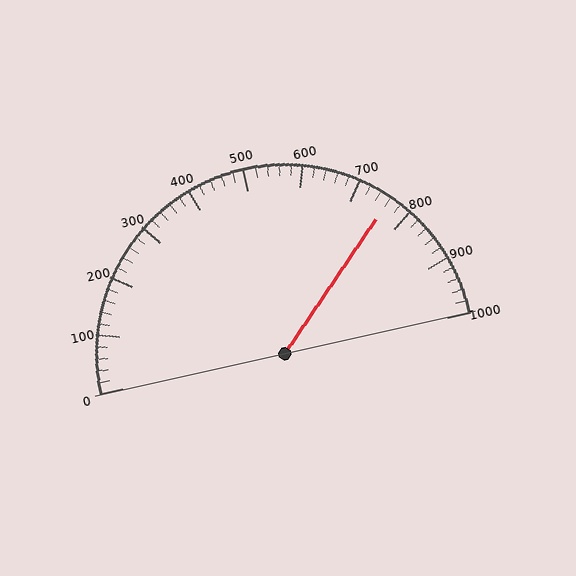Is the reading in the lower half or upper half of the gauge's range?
The reading is in the upper half of the range (0 to 1000).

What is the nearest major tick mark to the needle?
The nearest major tick mark is 800.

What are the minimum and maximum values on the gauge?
The gauge ranges from 0 to 1000.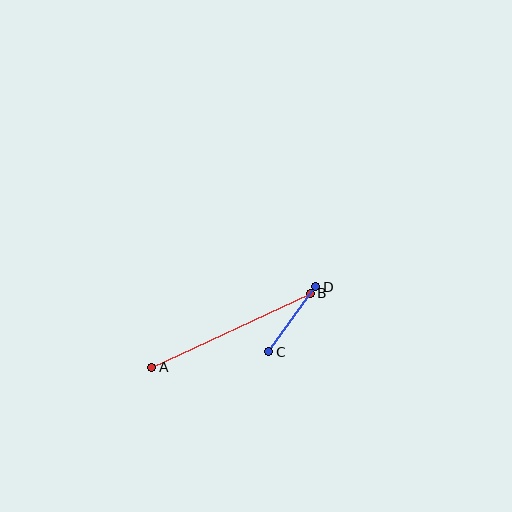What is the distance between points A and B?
The distance is approximately 175 pixels.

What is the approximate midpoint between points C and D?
The midpoint is at approximately (292, 319) pixels.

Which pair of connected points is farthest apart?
Points A and B are farthest apart.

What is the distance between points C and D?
The distance is approximately 80 pixels.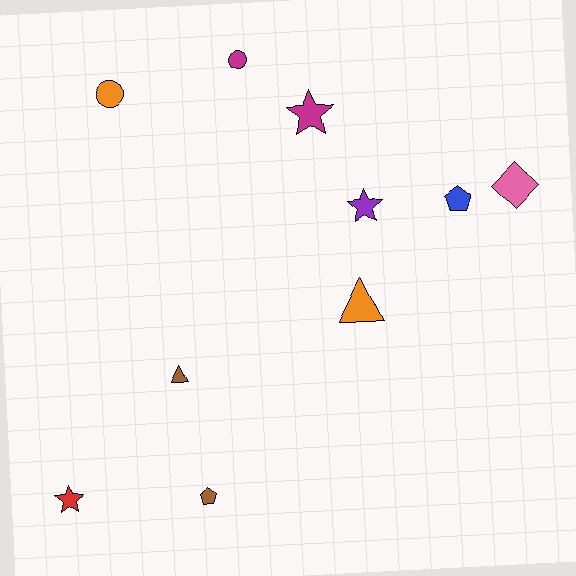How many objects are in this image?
There are 10 objects.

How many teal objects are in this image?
There are no teal objects.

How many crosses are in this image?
There are no crosses.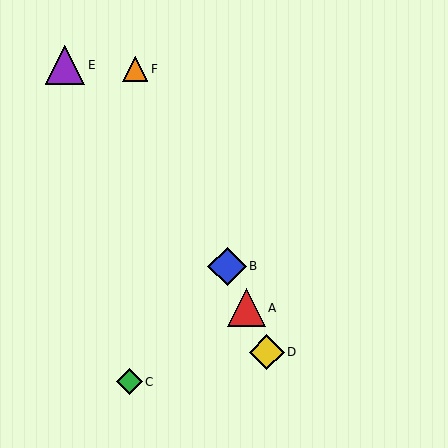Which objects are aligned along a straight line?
Objects A, B, D, F are aligned along a straight line.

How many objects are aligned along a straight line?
4 objects (A, B, D, F) are aligned along a straight line.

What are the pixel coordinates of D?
Object D is at (267, 352).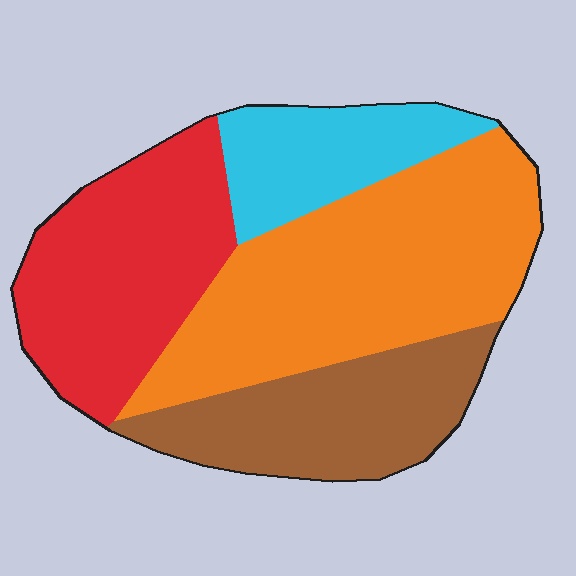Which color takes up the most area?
Orange, at roughly 40%.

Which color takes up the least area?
Cyan, at roughly 15%.